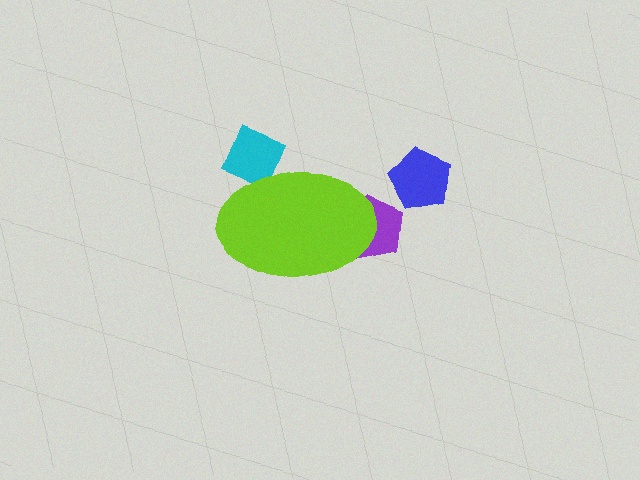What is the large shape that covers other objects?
A lime ellipse.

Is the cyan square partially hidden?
Yes, the cyan square is partially hidden behind the lime ellipse.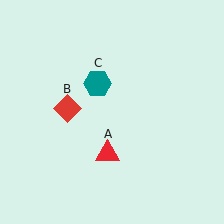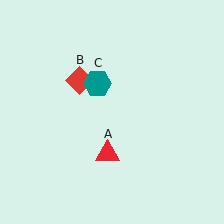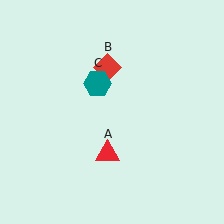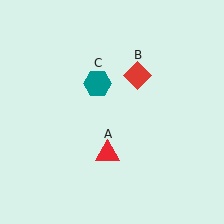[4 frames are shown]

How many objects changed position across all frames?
1 object changed position: red diamond (object B).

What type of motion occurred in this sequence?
The red diamond (object B) rotated clockwise around the center of the scene.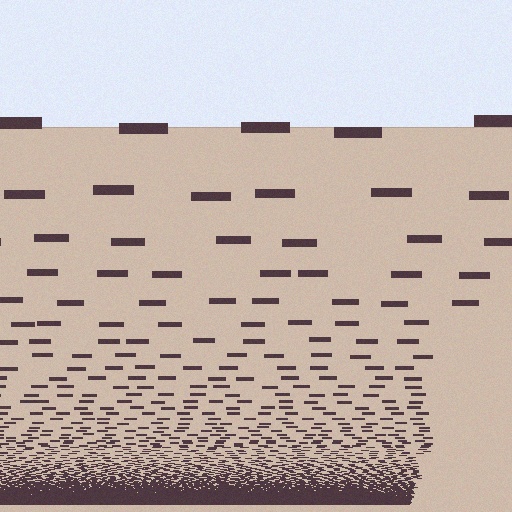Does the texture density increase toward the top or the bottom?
Density increases toward the bottom.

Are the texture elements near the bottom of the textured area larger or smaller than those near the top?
Smaller. The gradient is inverted — elements near the bottom are smaller and denser.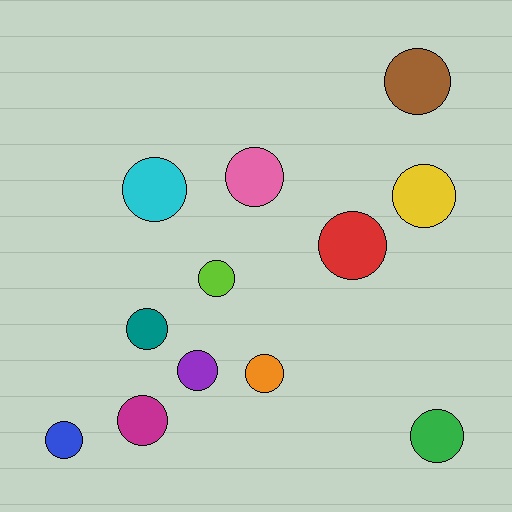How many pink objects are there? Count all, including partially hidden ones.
There is 1 pink object.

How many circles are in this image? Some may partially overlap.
There are 12 circles.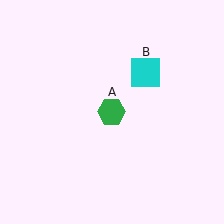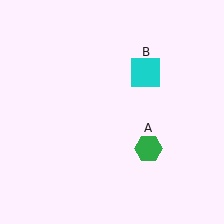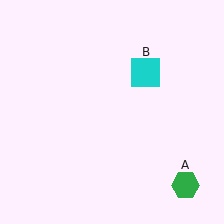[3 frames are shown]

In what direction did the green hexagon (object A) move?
The green hexagon (object A) moved down and to the right.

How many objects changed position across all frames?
1 object changed position: green hexagon (object A).